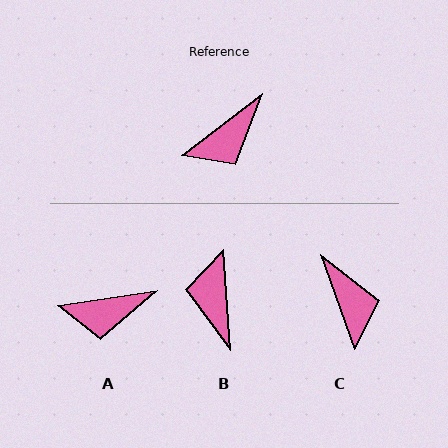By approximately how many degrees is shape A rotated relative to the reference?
Approximately 28 degrees clockwise.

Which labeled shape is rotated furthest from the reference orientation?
B, about 123 degrees away.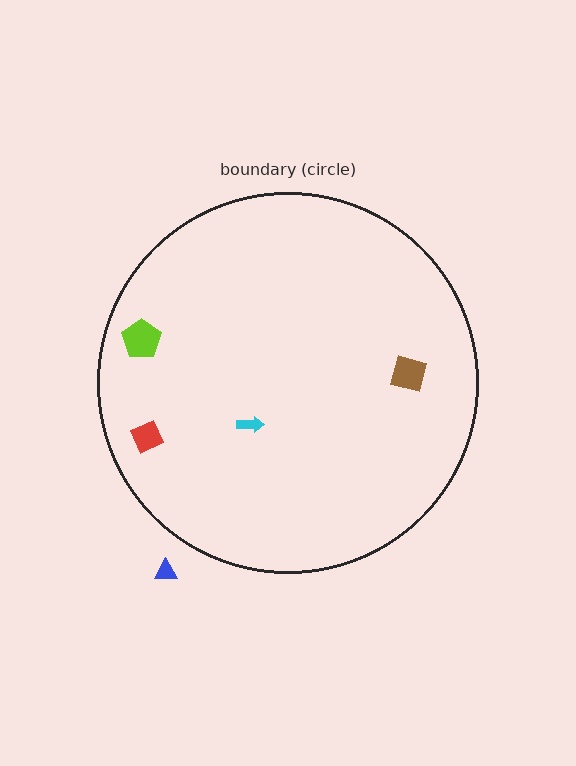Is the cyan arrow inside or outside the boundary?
Inside.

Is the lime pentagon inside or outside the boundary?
Inside.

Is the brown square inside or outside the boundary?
Inside.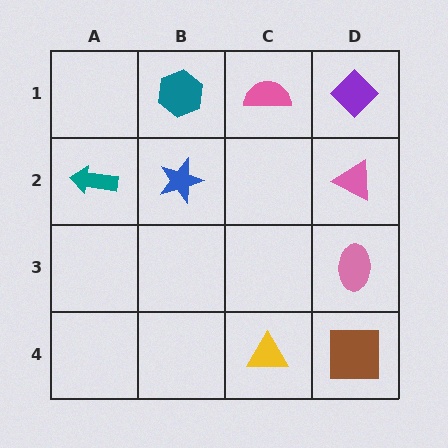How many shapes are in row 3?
1 shape.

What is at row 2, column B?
A blue star.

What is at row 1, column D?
A purple diamond.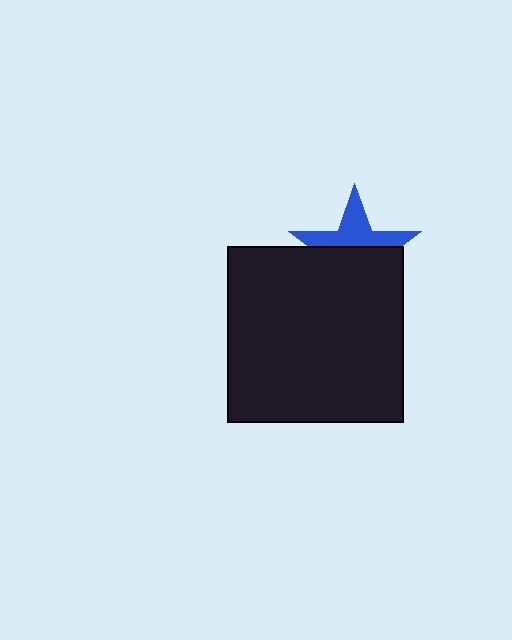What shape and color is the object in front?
The object in front is a black square.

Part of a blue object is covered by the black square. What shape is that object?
It is a star.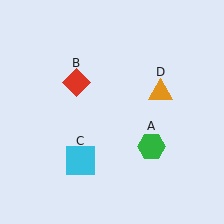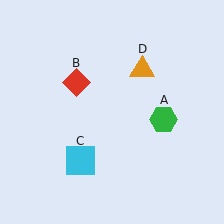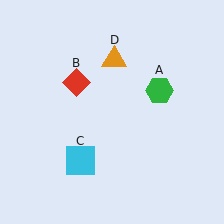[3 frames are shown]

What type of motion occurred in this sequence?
The green hexagon (object A), orange triangle (object D) rotated counterclockwise around the center of the scene.